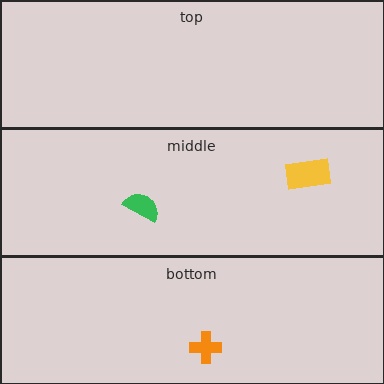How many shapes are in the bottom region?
1.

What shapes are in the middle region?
The yellow rectangle, the green semicircle.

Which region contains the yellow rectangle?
The middle region.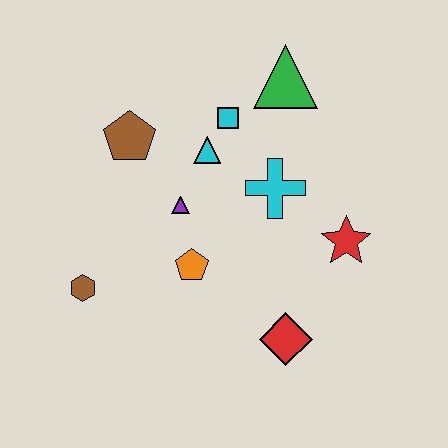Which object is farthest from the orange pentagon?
The green triangle is farthest from the orange pentagon.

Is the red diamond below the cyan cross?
Yes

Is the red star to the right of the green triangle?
Yes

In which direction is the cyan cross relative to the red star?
The cyan cross is to the left of the red star.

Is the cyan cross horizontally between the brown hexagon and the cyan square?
No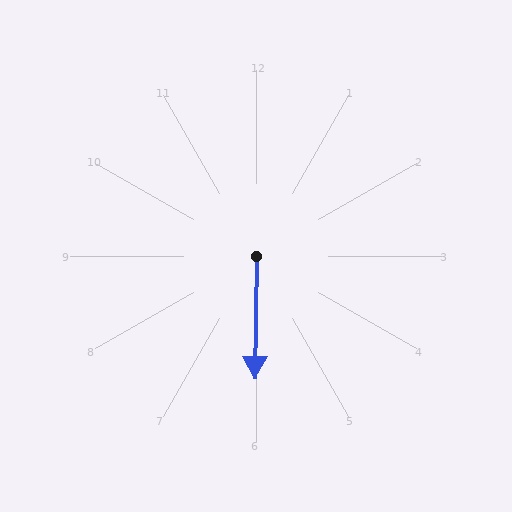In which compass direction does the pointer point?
South.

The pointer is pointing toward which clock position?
Roughly 6 o'clock.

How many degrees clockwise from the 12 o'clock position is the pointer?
Approximately 180 degrees.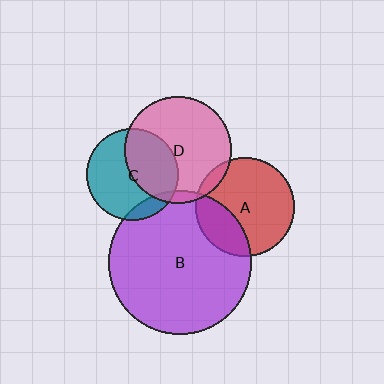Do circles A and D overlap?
Yes.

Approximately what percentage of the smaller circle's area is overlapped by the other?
Approximately 5%.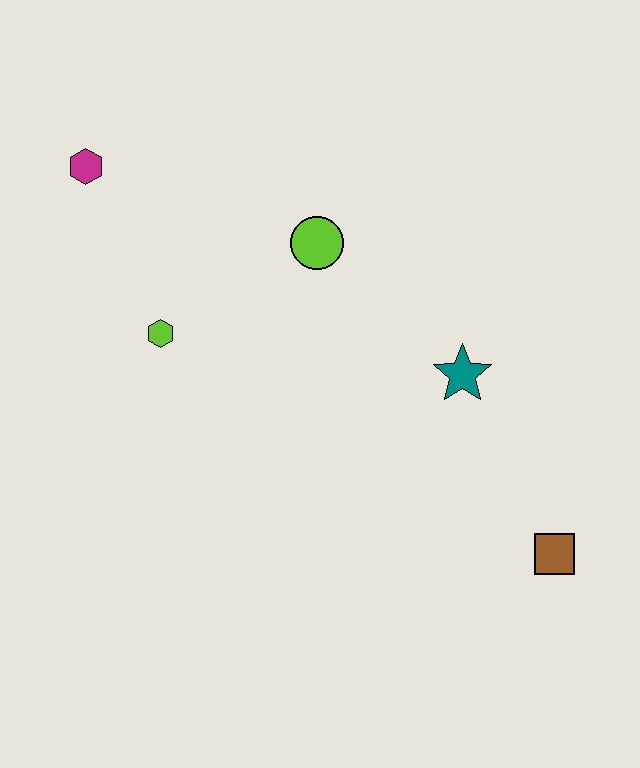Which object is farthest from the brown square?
The magenta hexagon is farthest from the brown square.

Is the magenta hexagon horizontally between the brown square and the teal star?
No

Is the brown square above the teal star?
No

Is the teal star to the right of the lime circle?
Yes